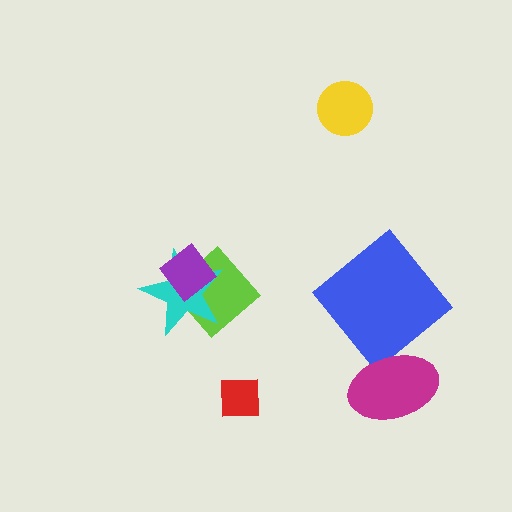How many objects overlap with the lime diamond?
2 objects overlap with the lime diamond.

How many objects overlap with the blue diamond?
0 objects overlap with the blue diamond.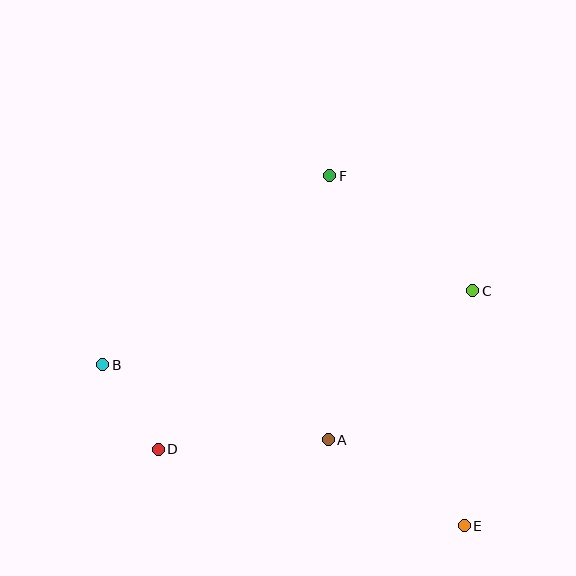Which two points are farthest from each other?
Points B and E are farthest from each other.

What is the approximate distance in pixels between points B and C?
The distance between B and C is approximately 377 pixels.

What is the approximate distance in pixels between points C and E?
The distance between C and E is approximately 235 pixels.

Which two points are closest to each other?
Points B and D are closest to each other.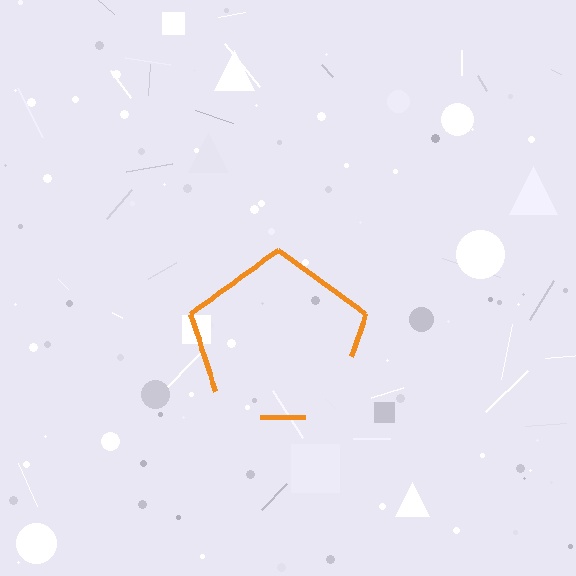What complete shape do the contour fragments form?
The contour fragments form a pentagon.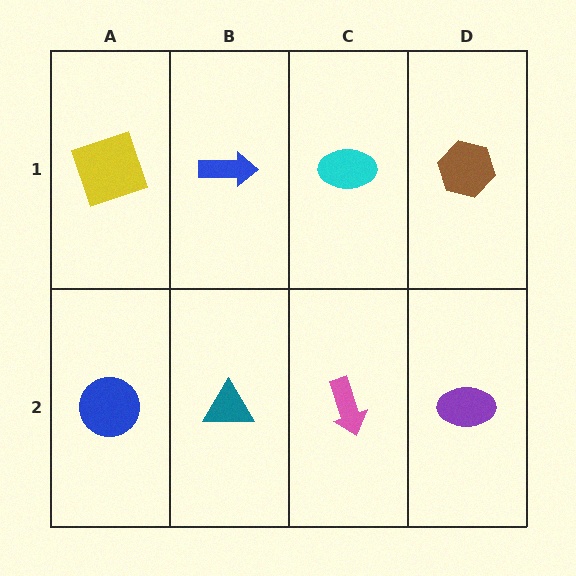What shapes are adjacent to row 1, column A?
A blue circle (row 2, column A), a blue arrow (row 1, column B).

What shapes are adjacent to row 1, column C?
A pink arrow (row 2, column C), a blue arrow (row 1, column B), a brown hexagon (row 1, column D).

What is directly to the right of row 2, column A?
A teal triangle.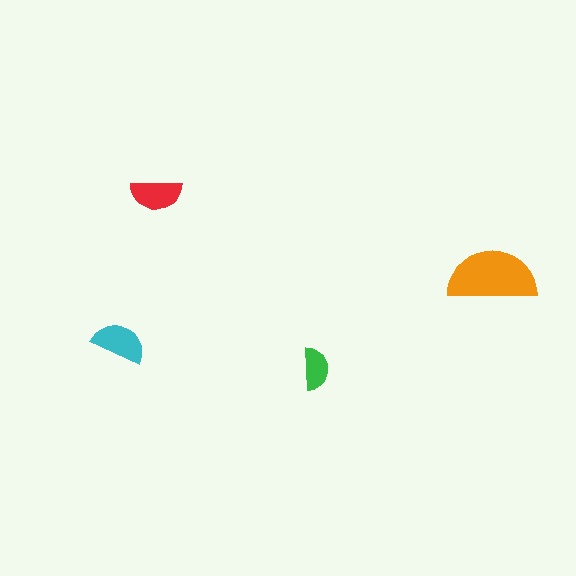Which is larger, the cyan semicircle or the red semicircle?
The cyan one.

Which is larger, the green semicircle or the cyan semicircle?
The cyan one.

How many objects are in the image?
There are 4 objects in the image.